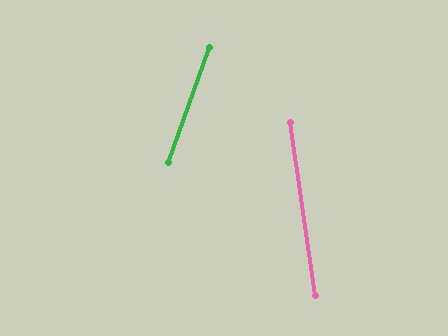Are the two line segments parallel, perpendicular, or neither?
Neither parallel nor perpendicular — they differ by about 28°.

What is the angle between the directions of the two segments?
Approximately 28 degrees.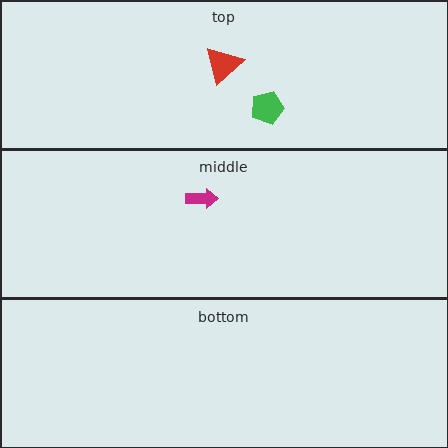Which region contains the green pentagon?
The top region.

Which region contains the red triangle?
The top region.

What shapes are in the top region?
The red triangle, the green pentagon.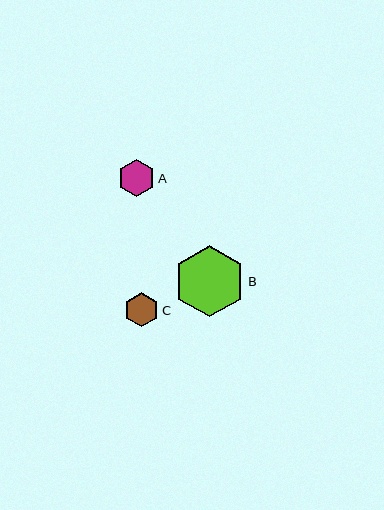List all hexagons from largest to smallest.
From largest to smallest: B, A, C.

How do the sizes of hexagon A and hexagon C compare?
Hexagon A and hexagon C are approximately the same size.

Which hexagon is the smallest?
Hexagon C is the smallest with a size of approximately 34 pixels.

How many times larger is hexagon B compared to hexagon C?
Hexagon B is approximately 2.1 times the size of hexagon C.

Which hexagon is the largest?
Hexagon B is the largest with a size of approximately 71 pixels.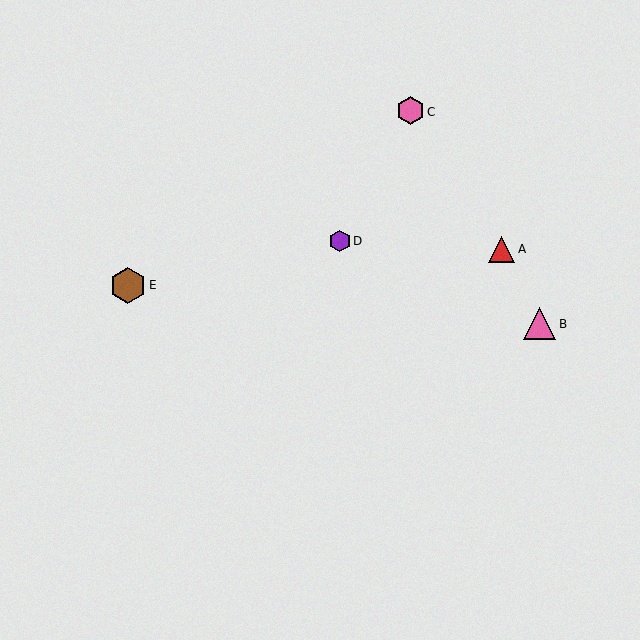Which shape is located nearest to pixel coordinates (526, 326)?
The pink triangle (labeled B) at (540, 324) is nearest to that location.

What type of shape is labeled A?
Shape A is a red triangle.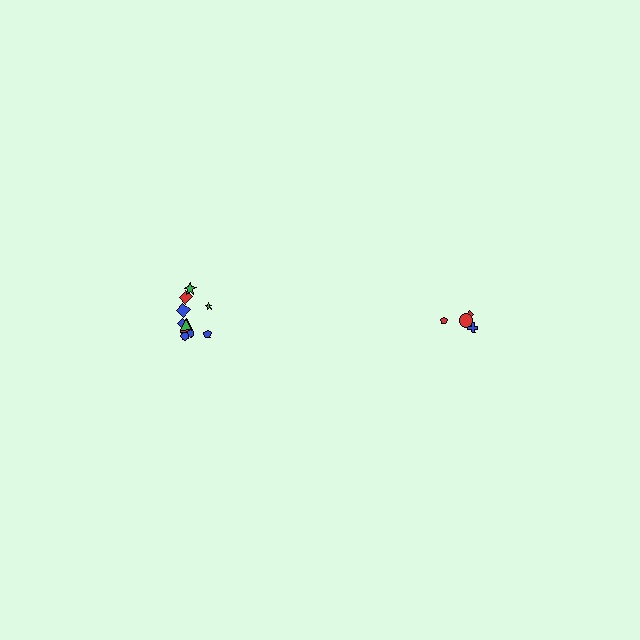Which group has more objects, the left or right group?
The left group.